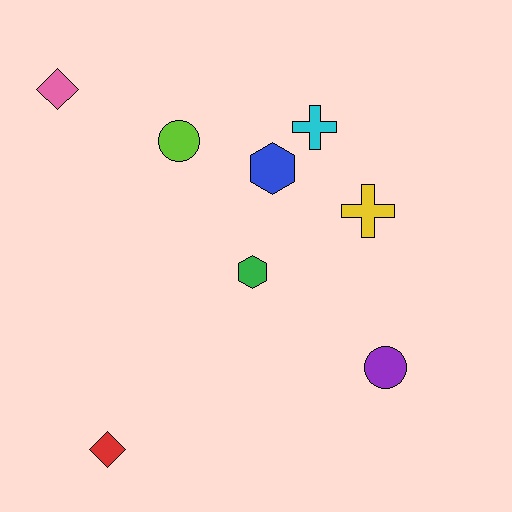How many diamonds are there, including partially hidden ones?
There are 2 diamonds.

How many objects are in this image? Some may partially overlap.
There are 8 objects.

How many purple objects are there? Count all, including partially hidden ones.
There is 1 purple object.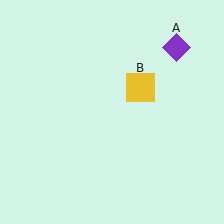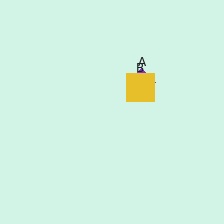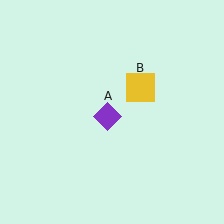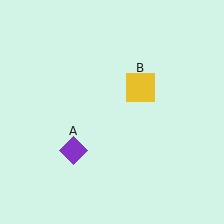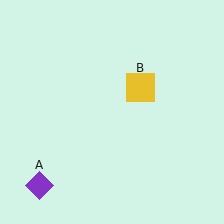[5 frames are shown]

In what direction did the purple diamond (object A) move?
The purple diamond (object A) moved down and to the left.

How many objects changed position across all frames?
1 object changed position: purple diamond (object A).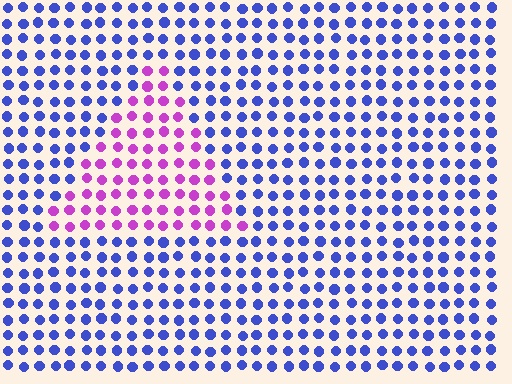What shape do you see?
I see a triangle.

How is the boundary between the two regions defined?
The boundary is defined purely by a slight shift in hue (about 64 degrees). Spacing, size, and orientation are identical on both sides.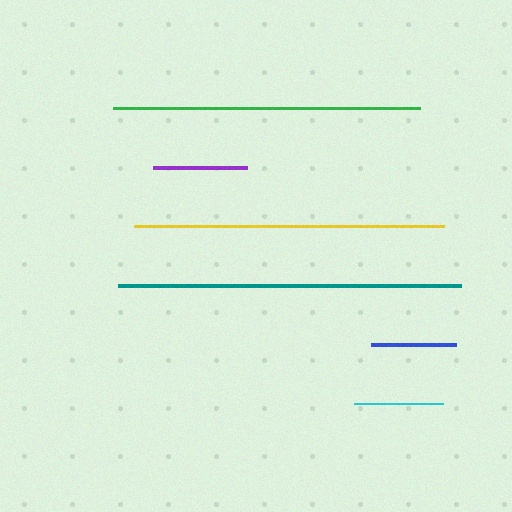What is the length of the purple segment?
The purple segment is approximately 95 pixels long.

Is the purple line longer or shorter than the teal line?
The teal line is longer than the purple line.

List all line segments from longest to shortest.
From longest to shortest: teal, yellow, green, purple, cyan, blue.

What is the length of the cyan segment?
The cyan segment is approximately 89 pixels long.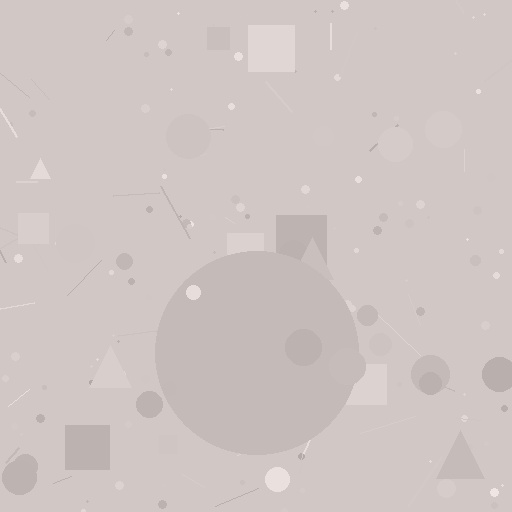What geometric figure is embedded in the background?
A circle is embedded in the background.